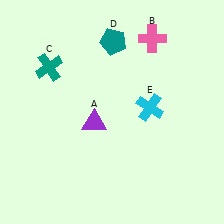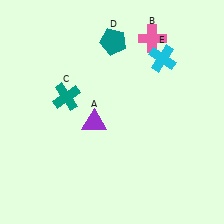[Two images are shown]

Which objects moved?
The objects that moved are: the teal cross (C), the cyan cross (E).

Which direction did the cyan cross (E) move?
The cyan cross (E) moved up.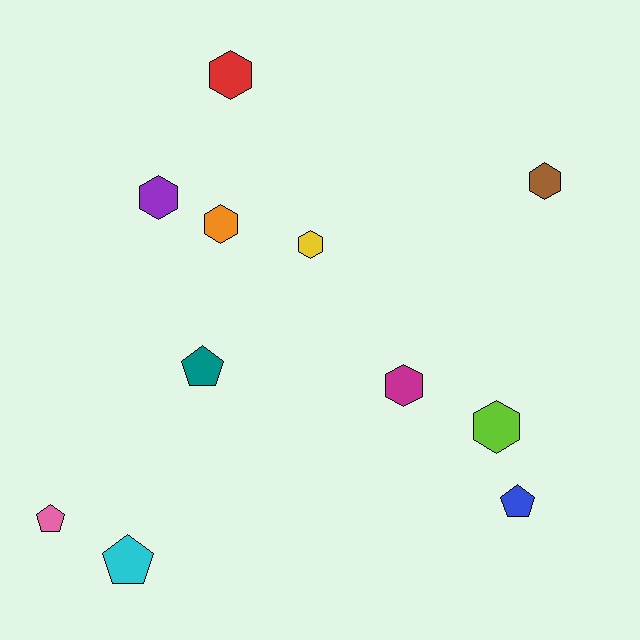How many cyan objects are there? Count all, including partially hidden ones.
There is 1 cyan object.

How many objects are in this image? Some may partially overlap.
There are 11 objects.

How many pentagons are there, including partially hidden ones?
There are 4 pentagons.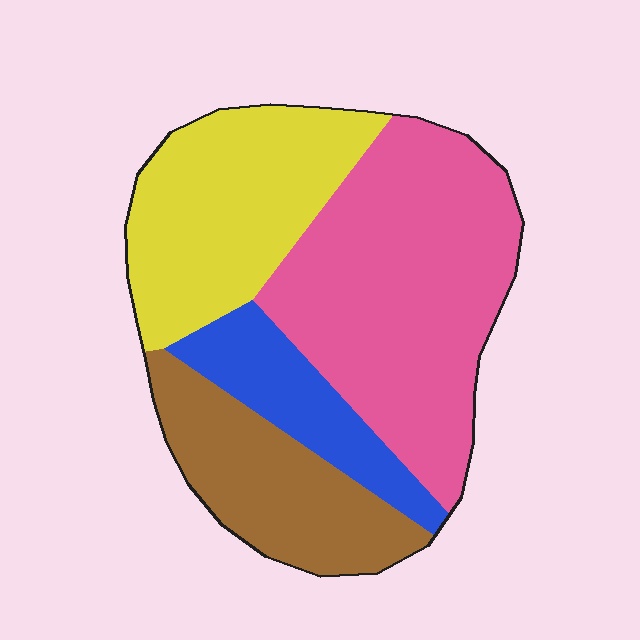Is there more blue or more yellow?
Yellow.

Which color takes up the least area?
Blue, at roughly 15%.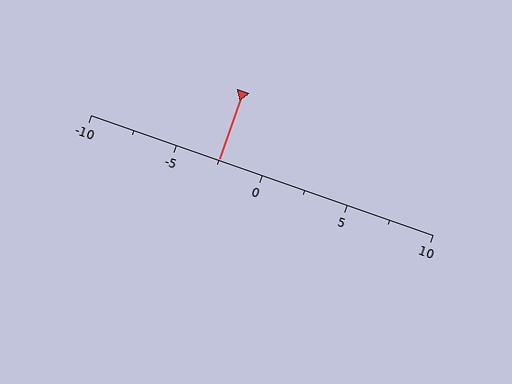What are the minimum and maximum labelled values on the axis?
The axis runs from -10 to 10.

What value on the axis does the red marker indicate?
The marker indicates approximately -2.5.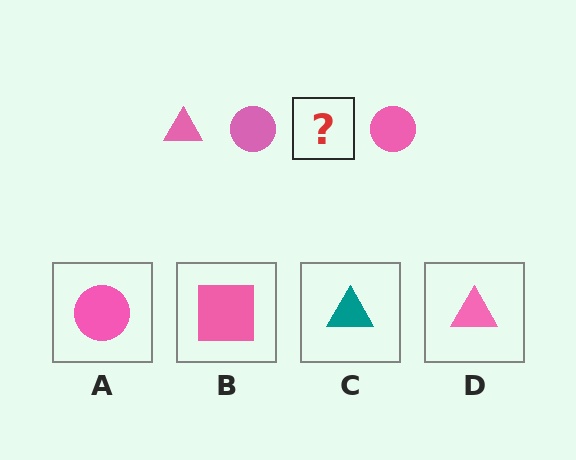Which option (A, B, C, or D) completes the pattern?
D.